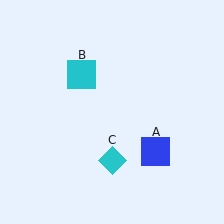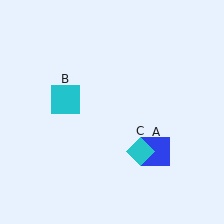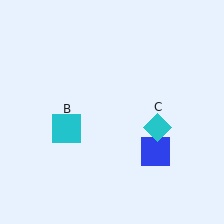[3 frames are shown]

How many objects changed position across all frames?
2 objects changed position: cyan square (object B), cyan diamond (object C).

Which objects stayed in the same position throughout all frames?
Blue square (object A) remained stationary.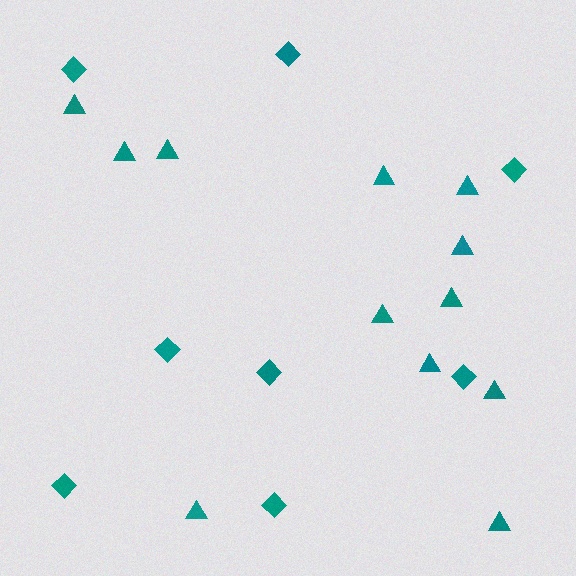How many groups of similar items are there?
There are 2 groups: one group of triangles (12) and one group of diamonds (8).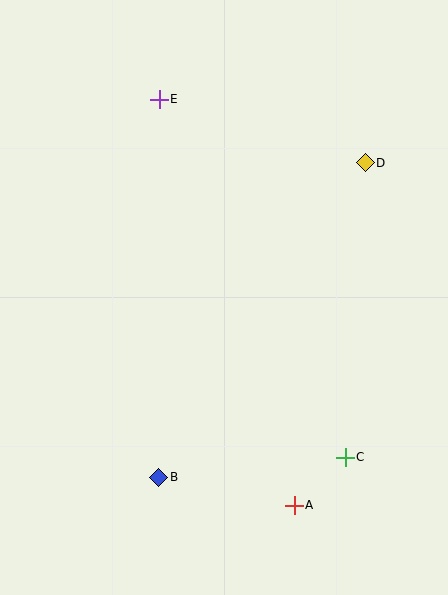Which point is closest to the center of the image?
Point B at (159, 477) is closest to the center.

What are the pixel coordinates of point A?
Point A is at (294, 505).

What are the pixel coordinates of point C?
Point C is at (345, 457).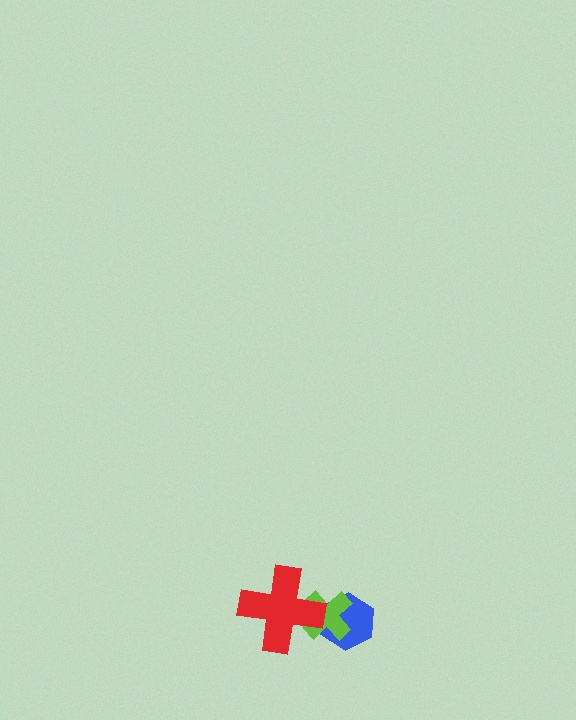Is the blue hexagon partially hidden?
Yes, it is partially covered by another shape.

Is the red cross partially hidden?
No, no other shape covers it.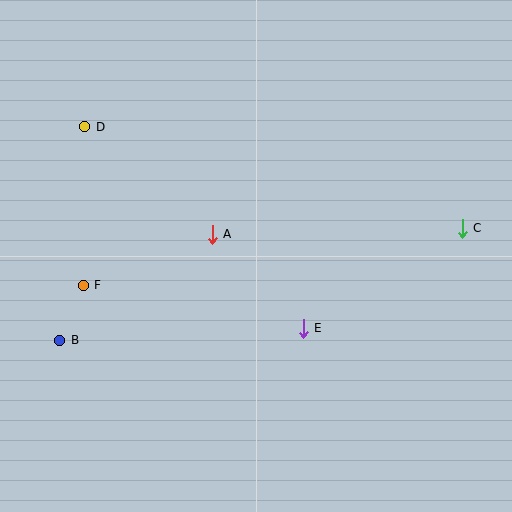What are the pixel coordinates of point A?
Point A is at (212, 234).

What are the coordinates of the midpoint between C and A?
The midpoint between C and A is at (337, 231).